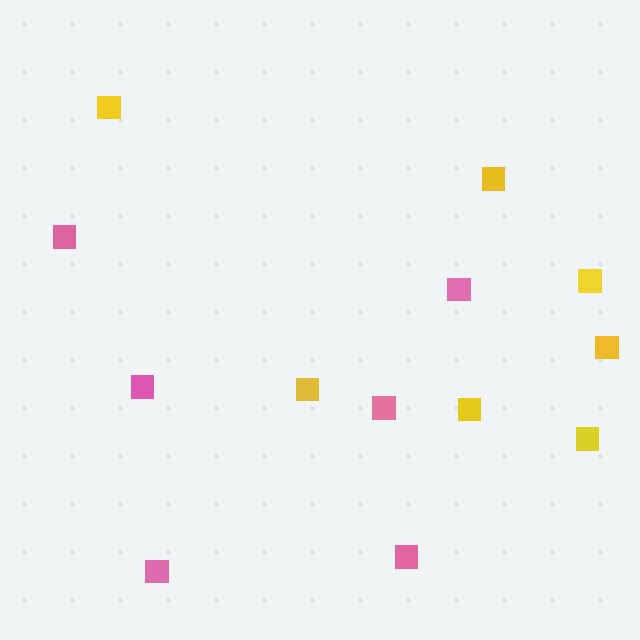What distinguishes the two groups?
There are 2 groups: one group of pink squares (6) and one group of yellow squares (7).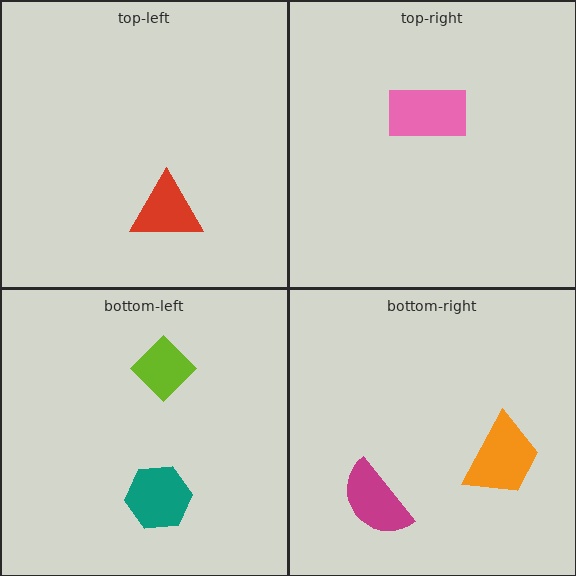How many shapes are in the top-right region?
1.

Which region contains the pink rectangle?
The top-right region.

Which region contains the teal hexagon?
The bottom-left region.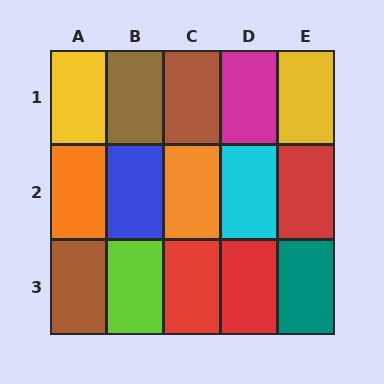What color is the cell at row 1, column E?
Yellow.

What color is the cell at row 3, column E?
Teal.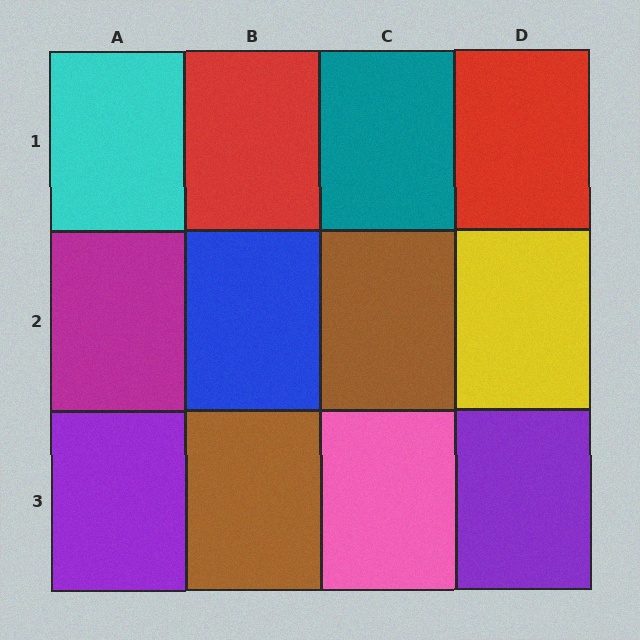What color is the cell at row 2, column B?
Blue.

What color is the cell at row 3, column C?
Pink.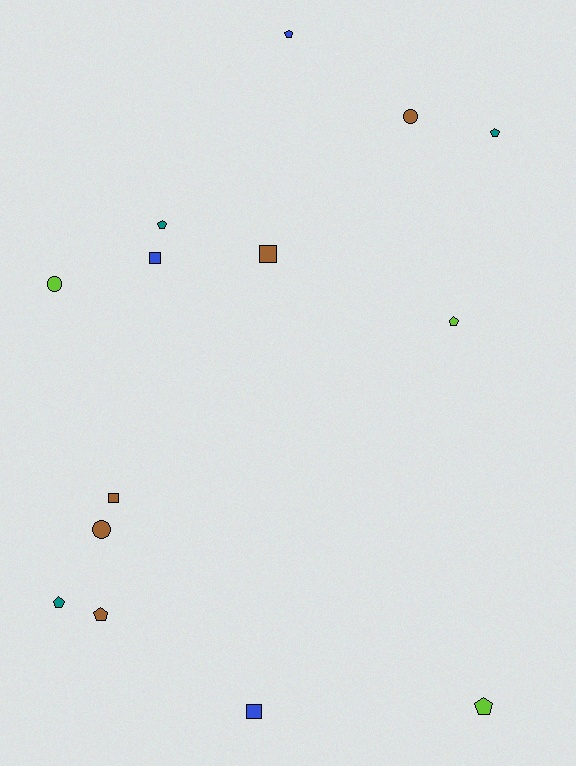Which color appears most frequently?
Brown, with 5 objects.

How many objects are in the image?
There are 14 objects.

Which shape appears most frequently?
Pentagon, with 7 objects.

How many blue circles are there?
There are no blue circles.